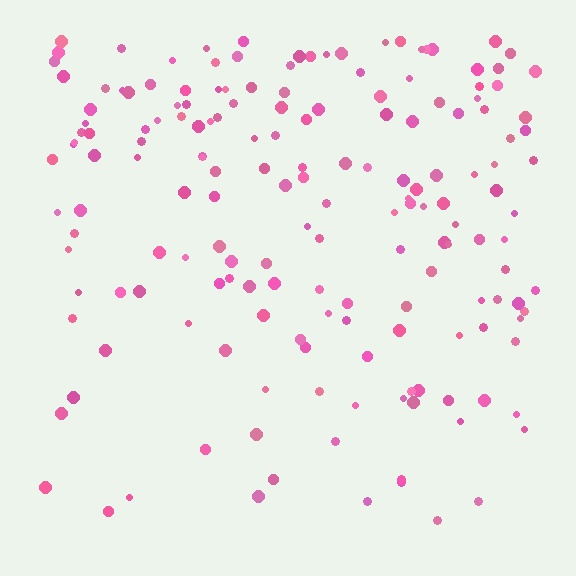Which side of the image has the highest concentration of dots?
The top.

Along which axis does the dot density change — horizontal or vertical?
Vertical.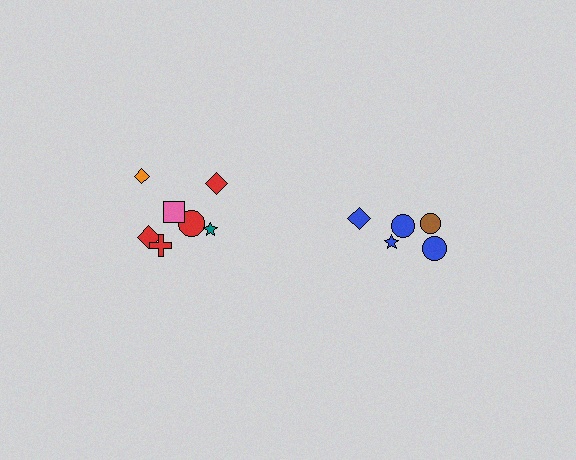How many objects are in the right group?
There are 5 objects.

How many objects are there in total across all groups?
There are 12 objects.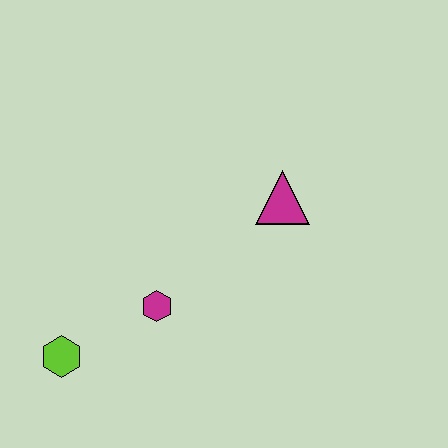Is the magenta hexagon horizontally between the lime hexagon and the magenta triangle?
Yes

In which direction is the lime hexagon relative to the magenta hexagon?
The lime hexagon is to the left of the magenta hexagon.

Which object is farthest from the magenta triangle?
The lime hexagon is farthest from the magenta triangle.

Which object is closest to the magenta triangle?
The magenta hexagon is closest to the magenta triangle.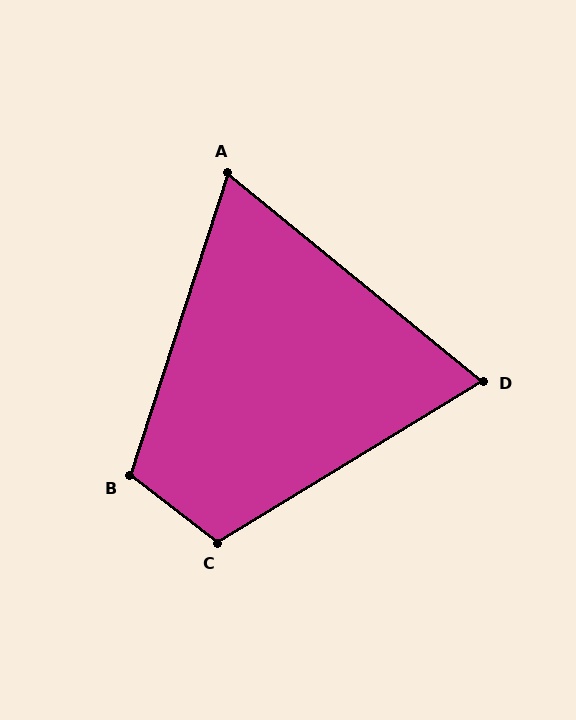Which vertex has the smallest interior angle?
A, at approximately 69 degrees.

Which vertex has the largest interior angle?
C, at approximately 111 degrees.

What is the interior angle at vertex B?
Approximately 109 degrees (obtuse).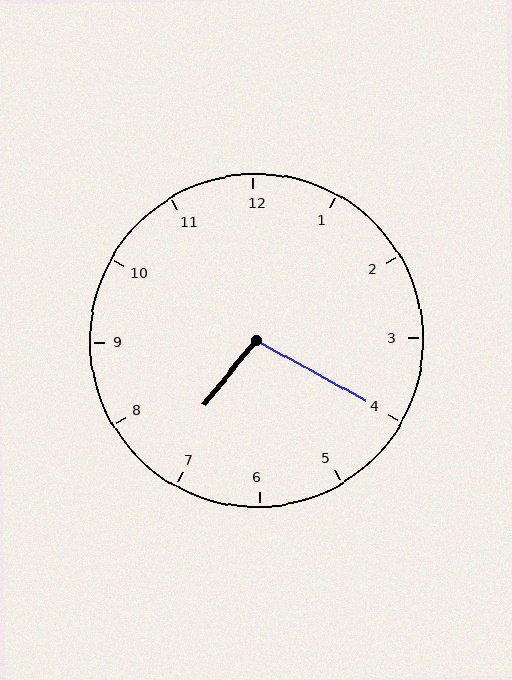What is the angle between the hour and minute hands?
Approximately 100 degrees.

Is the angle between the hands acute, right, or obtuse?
It is obtuse.